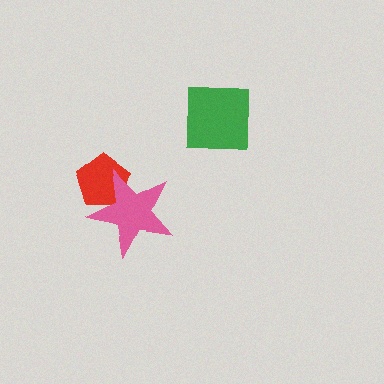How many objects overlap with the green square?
0 objects overlap with the green square.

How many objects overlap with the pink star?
1 object overlaps with the pink star.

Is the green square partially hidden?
No, no other shape covers it.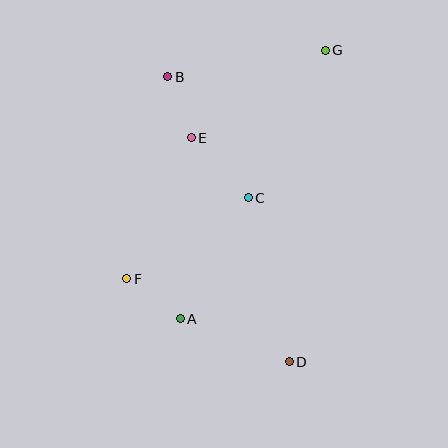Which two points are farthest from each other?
Points D and G are farthest from each other.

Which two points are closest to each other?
Points B and E are closest to each other.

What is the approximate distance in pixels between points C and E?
The distance between C and E is approximately 82 pixels.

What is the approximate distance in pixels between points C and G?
The distance between C and G is approximately 166 pixels.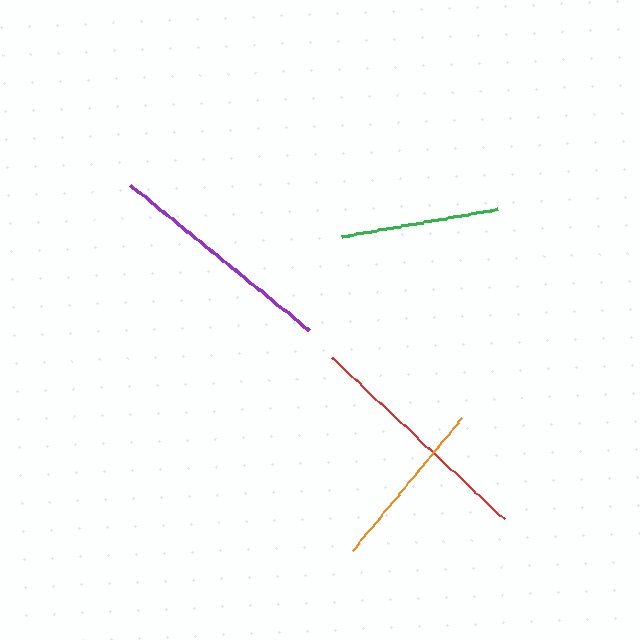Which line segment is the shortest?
The green line is the shortest at approximately 159 pixels.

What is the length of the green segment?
The green segment is approximately 159 pixels long.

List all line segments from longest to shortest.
From longest to shortest: red, purple, orange, green.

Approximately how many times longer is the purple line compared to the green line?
The purple line is approximately 1.5 times the length of the green line.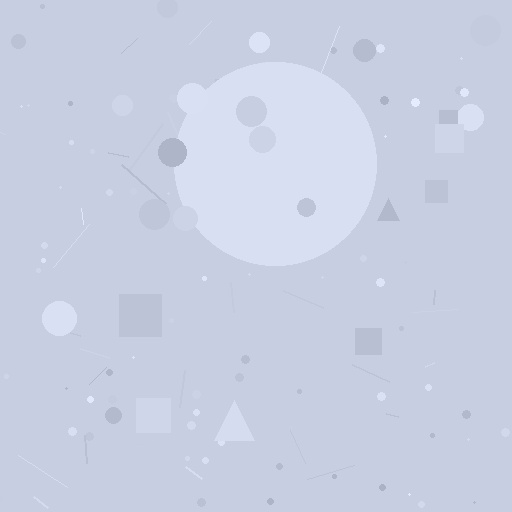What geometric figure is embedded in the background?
A circle is embedded in the background.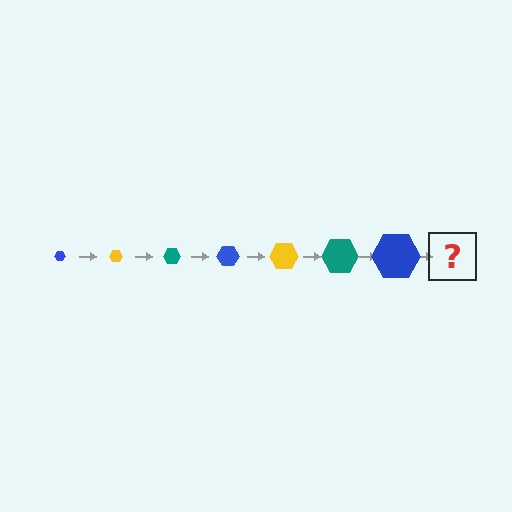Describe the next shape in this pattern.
It should be a yellow hexagon, larger than the previous one.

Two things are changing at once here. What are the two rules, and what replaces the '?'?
The two rules are that the hexagon grows larger each step and the color cycles through blue, yellow, and teal. The '?' should be a yellow hexagon, larger than the previous one.